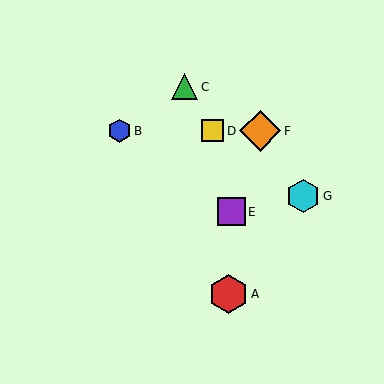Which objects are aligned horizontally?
Objects B, D, F are aligned horizontally.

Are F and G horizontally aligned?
No, F is at y≈131 and G is at y≈196.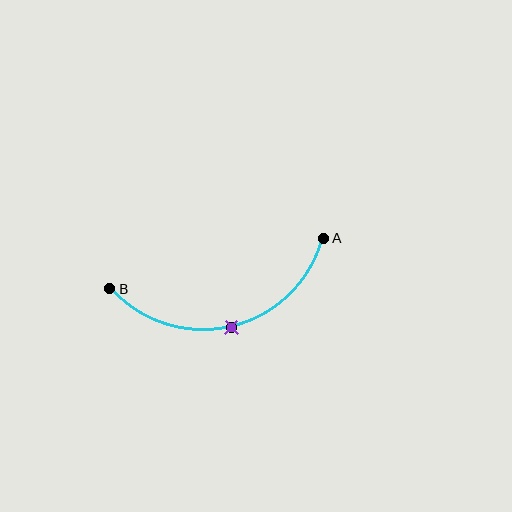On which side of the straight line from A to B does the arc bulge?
The arc bulges below the straight line connecting A and B.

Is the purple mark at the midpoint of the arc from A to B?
Yes. The purple mark lies on the arc at equal arc-length from both A and B — it is the arc midpoint.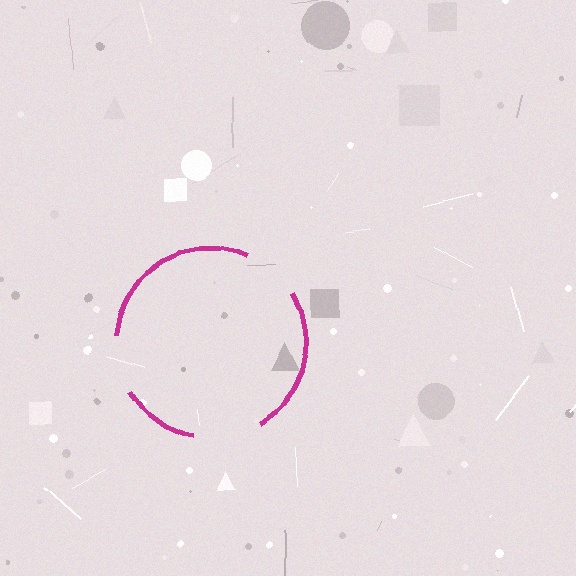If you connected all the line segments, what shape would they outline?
They would outline a circle.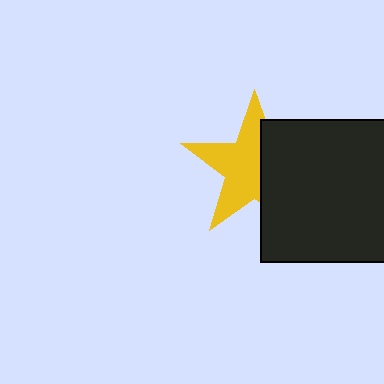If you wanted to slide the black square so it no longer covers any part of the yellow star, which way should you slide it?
Slide it right — that is the most direct way to separate the two shapes.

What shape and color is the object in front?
The object in front is a black square.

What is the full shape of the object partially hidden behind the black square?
The partially hidden object is a yellow star.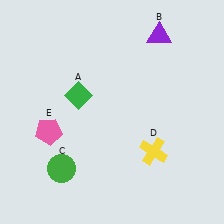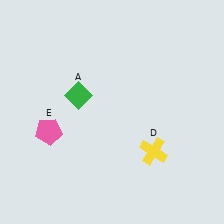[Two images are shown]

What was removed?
The purple triangle (B), the green circle (C) were removed in Image 2.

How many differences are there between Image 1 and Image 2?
There are 2 differences between the two images.